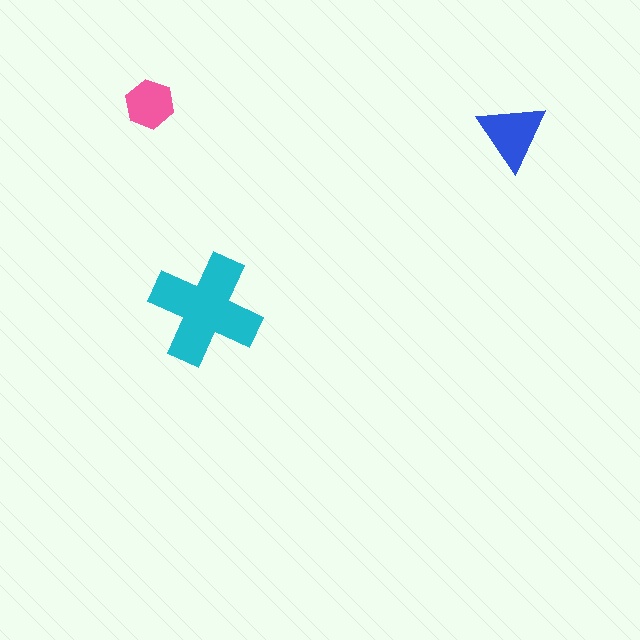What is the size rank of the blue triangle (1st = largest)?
2nd.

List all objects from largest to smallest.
The cyan cross, the blue triangle, the pink hexagon.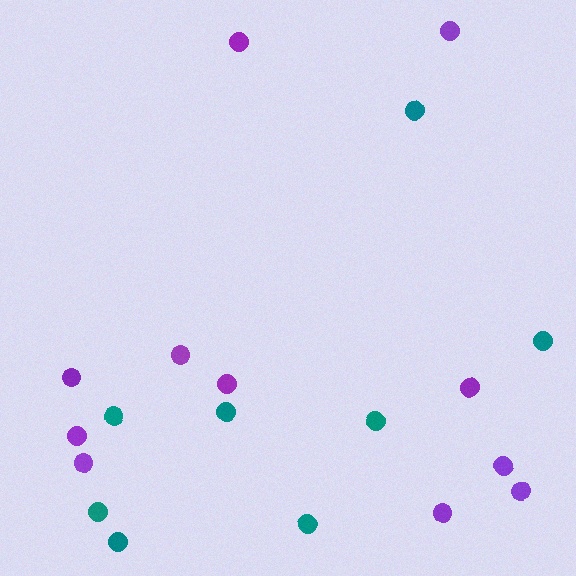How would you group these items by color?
There are 2 groups: one group of purple circles (11) and one group of teal circles (8).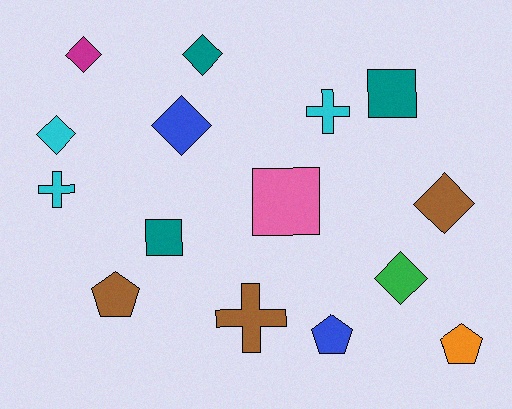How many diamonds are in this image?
There are 6 diamonds.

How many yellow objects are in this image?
There are no yellow objects.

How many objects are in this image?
There are 15 objects.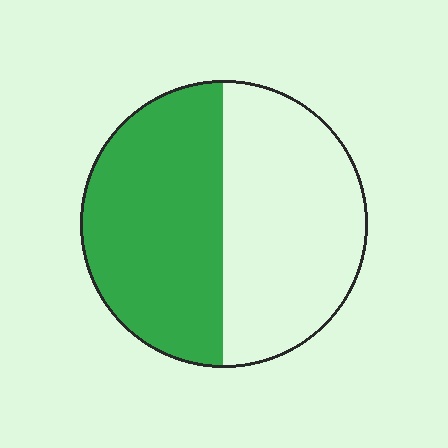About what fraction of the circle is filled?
About one half (1/2).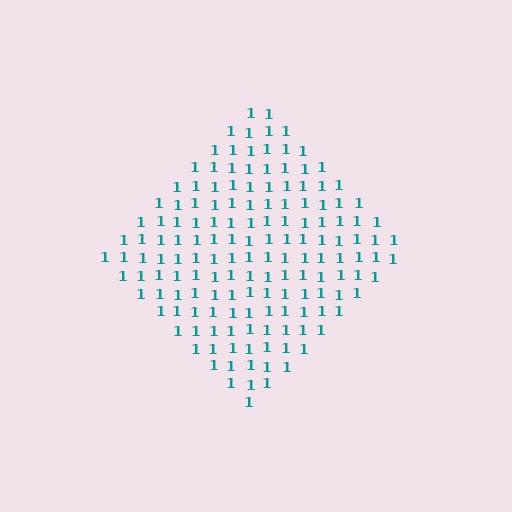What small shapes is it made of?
It is made of small digit 1's.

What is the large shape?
The large shape is a diamond.